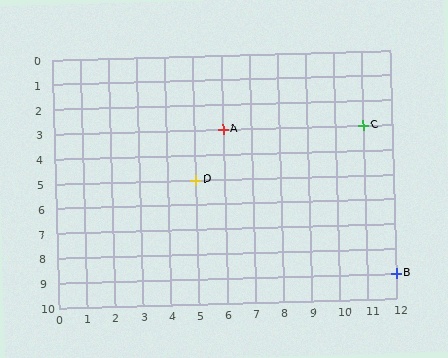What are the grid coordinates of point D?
Point D is at grid coordinates (5, 5).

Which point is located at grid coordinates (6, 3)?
Point A is at (6, 3).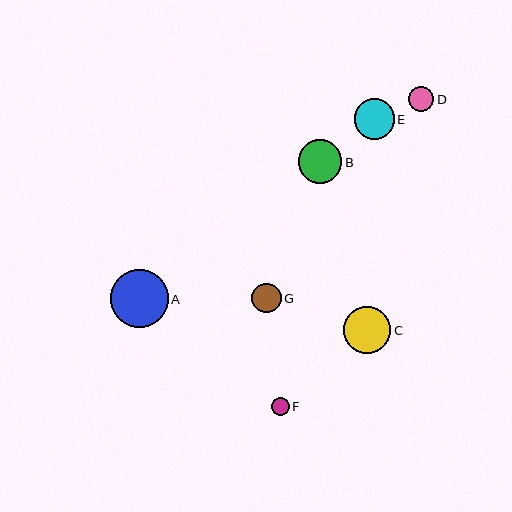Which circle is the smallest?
Circle F is the smallest with a size of approximately 18 pixels.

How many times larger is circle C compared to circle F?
Circle C is approximately 2.6 times the size of circle F.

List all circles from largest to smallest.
From largest to smallest: A, C, B, E, G, D, F.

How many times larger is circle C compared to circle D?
Circle C is approximately 1.8 times the size of circle D.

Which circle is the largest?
Circle A is the largest with a size of approximately 58 pixels.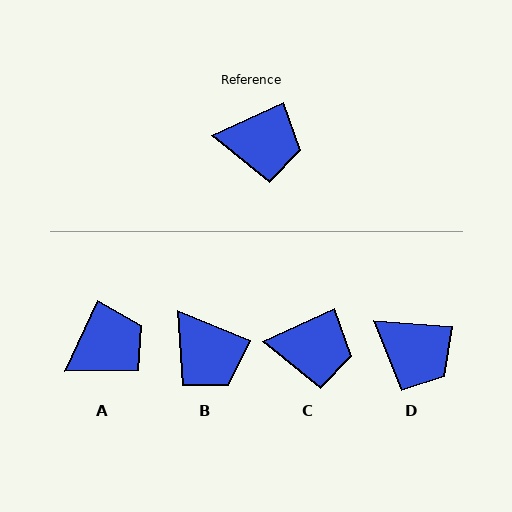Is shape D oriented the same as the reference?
No, it is off by about 29 degrees.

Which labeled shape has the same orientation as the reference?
C.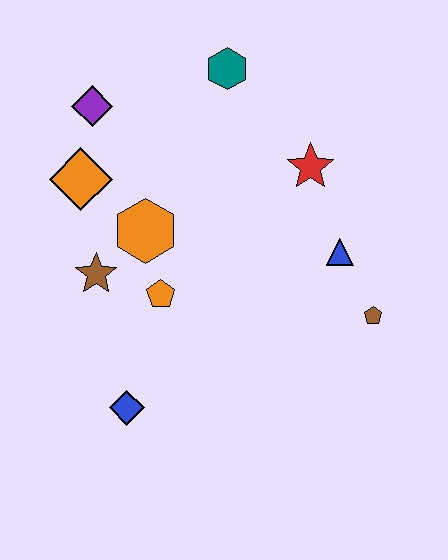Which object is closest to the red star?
The blue triangle is closest to the red star.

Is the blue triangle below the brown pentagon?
No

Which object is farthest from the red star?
The blue diamond is farthest from the red star.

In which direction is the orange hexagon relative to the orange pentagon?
The orange hexagon is above the orange pentagon.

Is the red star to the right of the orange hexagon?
Yes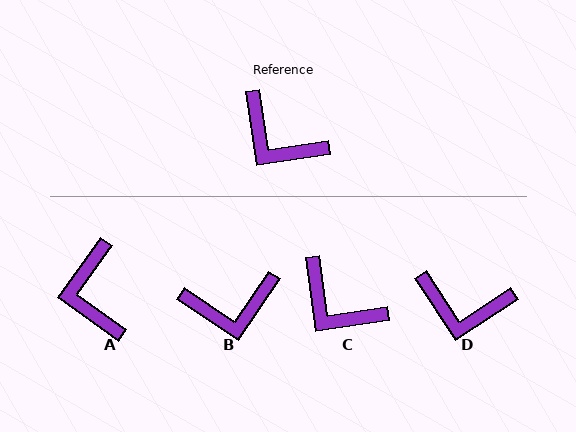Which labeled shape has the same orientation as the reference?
C.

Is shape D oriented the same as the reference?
No, it is off by about 25 degrees.